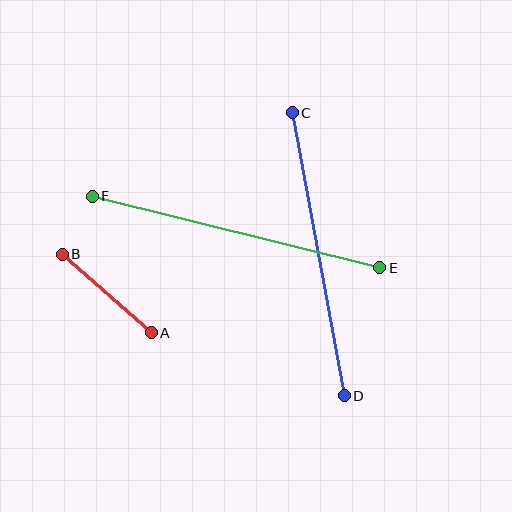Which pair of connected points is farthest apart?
Points E and F are farthest apart.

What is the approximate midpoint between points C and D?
The midpoint is at approximately (318, 254) pixels.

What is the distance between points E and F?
The distance is approximately 296 pixels.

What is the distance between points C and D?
The distance is approximately 288 pixels.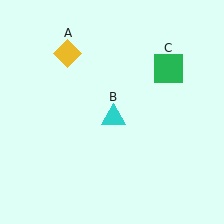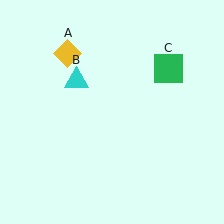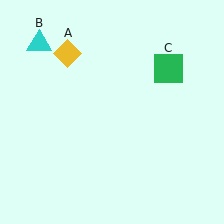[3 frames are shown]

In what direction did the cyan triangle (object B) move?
The cyan triangle (object B) moved up and to the left.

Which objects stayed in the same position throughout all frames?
Yellow diamond (object A) and green square (object C) remained stationary.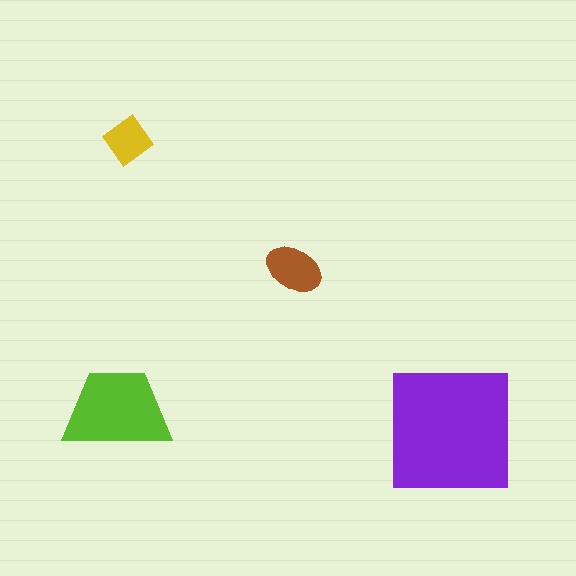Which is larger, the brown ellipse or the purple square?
The purple square.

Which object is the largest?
The purple square.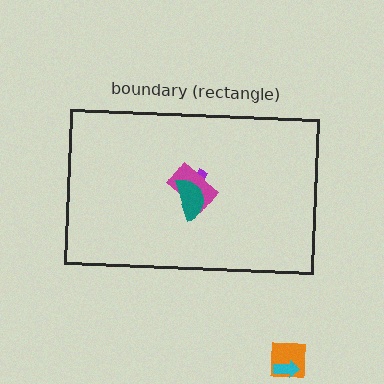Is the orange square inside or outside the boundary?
Outside.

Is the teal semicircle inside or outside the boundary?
Inside.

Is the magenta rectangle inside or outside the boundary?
Inside.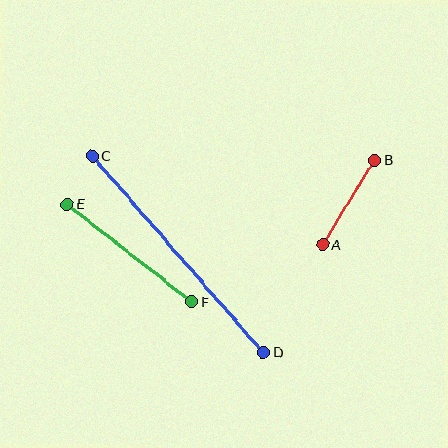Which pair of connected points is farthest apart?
Points C and D are farthest apart.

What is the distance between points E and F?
The distance is approximately 159 pixels.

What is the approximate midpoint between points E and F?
The midpoint is at approximately (130, 253) pixels.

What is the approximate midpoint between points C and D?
The midpoint is at approximately (178, 254) pixels.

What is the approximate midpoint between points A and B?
The midpoint is at approximately (348, 202) pixels.